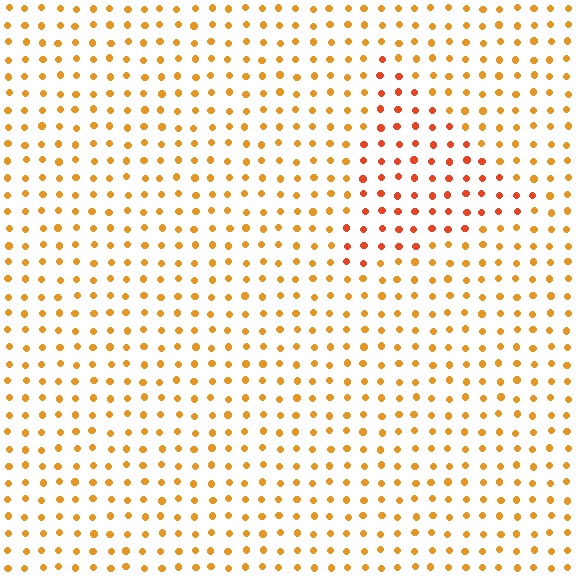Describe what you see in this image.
The image is filled with small orange elements in a uniform arrangement. A triangle-shaped region is visible where the elements are tinted to a slightly different hue, forming a subtle color boundary.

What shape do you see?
I see a triangle.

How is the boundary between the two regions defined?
The boundary is defined purely by a slight shift in hue (about 26 degrees). Spacing, size, and orientation are identical on both sides.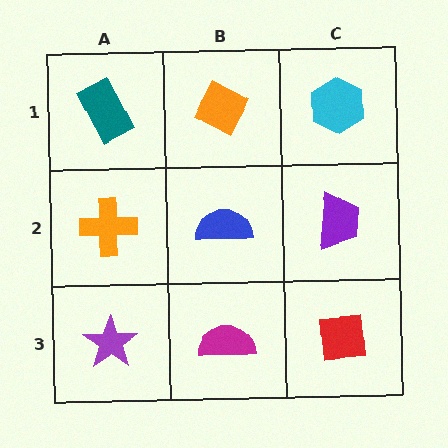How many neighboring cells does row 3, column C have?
2.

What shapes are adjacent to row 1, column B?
A blue semicircle (row 2, column B), a teal rectangle (row 1, column A), a cyan hexagon (row 1, column C).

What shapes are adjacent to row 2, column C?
A cyan hexagon (row 1, column C), a red square (row 3, column C), a blue semicircle (row 2, column B).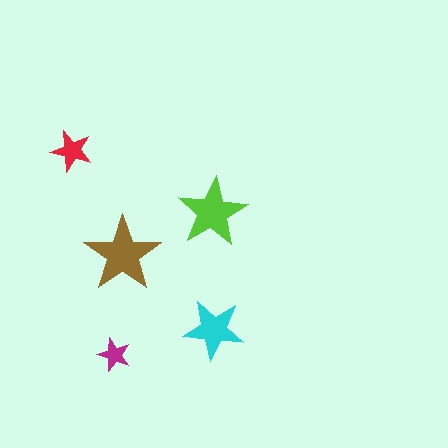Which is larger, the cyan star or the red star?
The cyan one.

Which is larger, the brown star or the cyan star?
The brown one.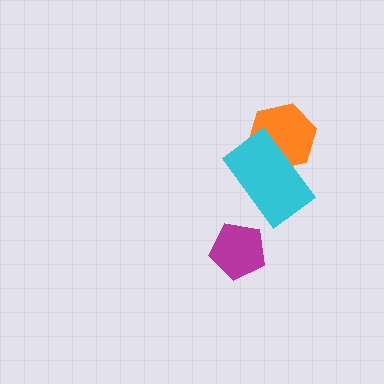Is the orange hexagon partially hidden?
Yes, it is partially covered by another shape.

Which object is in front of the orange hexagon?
The cyan rectangle is in front of the orange hexagon.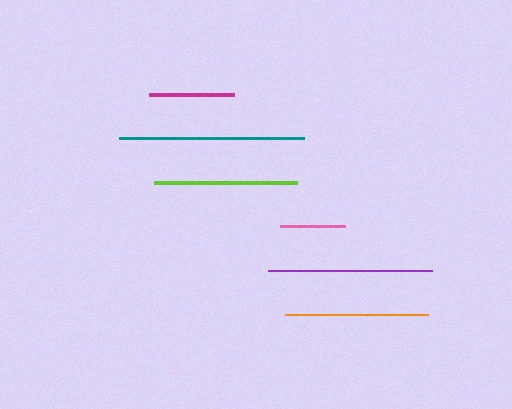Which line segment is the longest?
The teal line is the longest at approximately 185 pixels.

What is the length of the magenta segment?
The magenta segment is approximately 85 pixels long.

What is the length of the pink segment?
The pink segment is approximately 65 pixels long.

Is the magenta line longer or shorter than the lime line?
The lime line is longer than the magenta line.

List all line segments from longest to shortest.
From longest to shortest: teal, purple, lime, orange, magenta, pink.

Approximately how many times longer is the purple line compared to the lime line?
The purple line is approximately 1.1 times the length of the lime line.